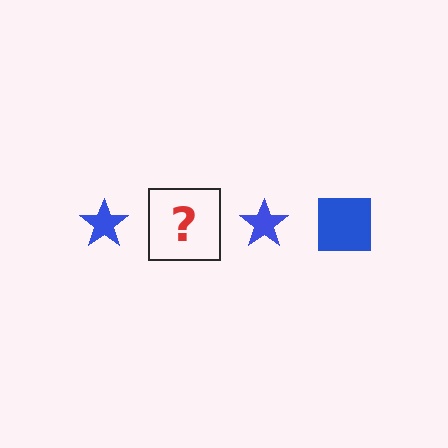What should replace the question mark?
The question mark should be replaced with a blue square.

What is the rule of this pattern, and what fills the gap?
The rule is that the pattern cycles through star, square shapes in blue. The gap should be filled with a blue square.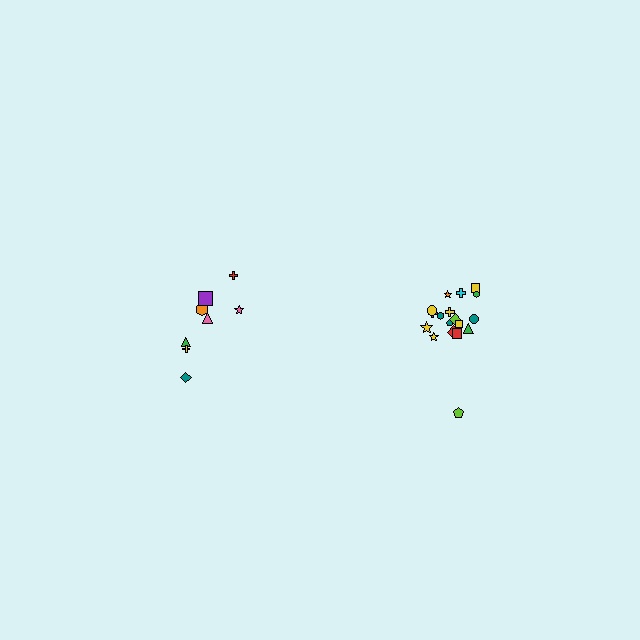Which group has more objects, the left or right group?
The right group.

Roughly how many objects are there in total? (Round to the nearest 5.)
Roughly 25 objects in total.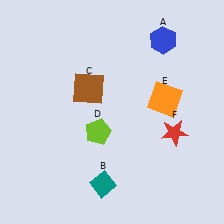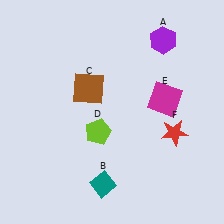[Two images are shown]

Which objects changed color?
A changed from blue to purple. E changed from orange to magenta.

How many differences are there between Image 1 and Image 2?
There are 2 differences between the two images.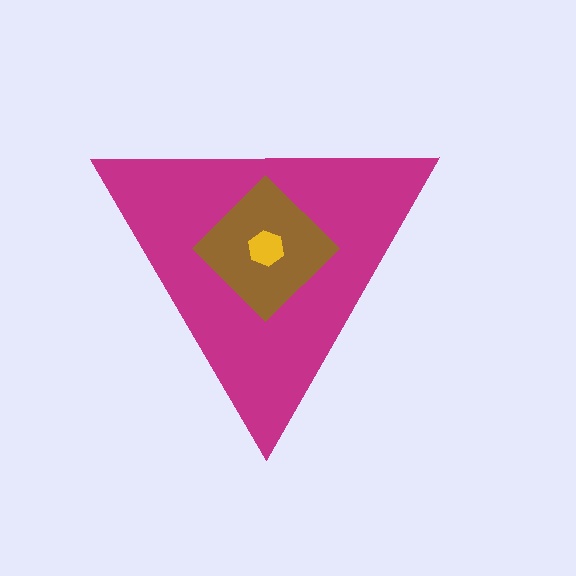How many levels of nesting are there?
3.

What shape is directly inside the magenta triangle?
The brown diamond.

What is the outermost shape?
The magenta triangle.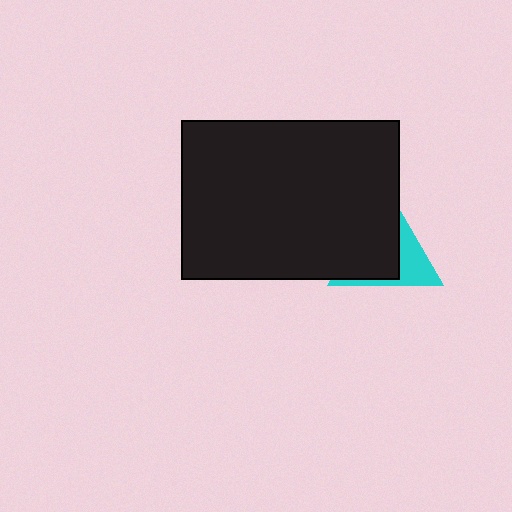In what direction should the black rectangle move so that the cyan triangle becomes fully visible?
The black rectangle should move left. That is the shortest direction to clear the overlap and leave the cyan triangle fully visible.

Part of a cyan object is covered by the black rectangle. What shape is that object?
It is a triangle.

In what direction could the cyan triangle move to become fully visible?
The cyan triangle could move right. That would shift it out from behind the black rectangle entirely.